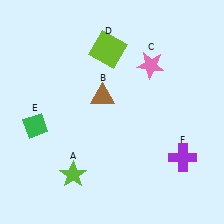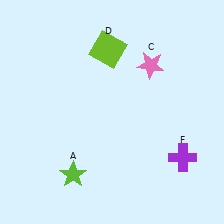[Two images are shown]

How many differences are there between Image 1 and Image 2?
There are 2 differences between the two images.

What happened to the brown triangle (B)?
The brown triangle (B) was removed in Image 2. It was in the top-left area of Image 1.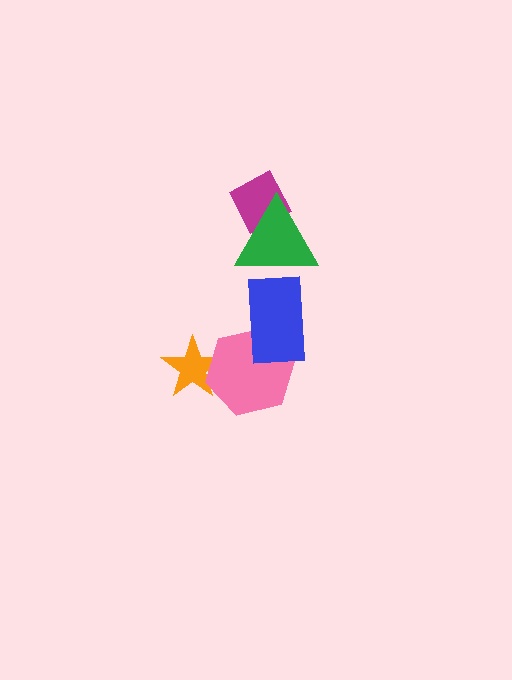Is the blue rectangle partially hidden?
No, no other shape covers it.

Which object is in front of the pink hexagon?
The blue rectangle is in front of the pink hexagon.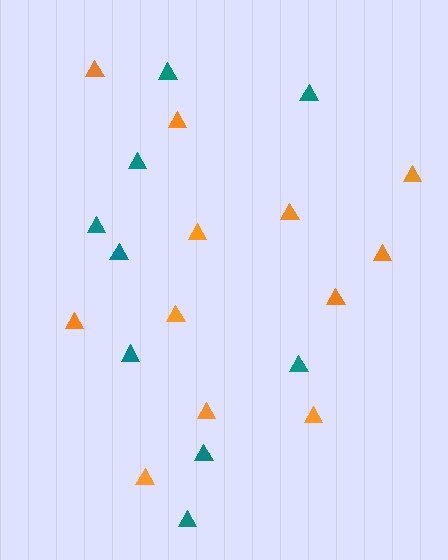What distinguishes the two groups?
There are 2 groups: one group of orange triangles (12) and one group of teal triangles (9).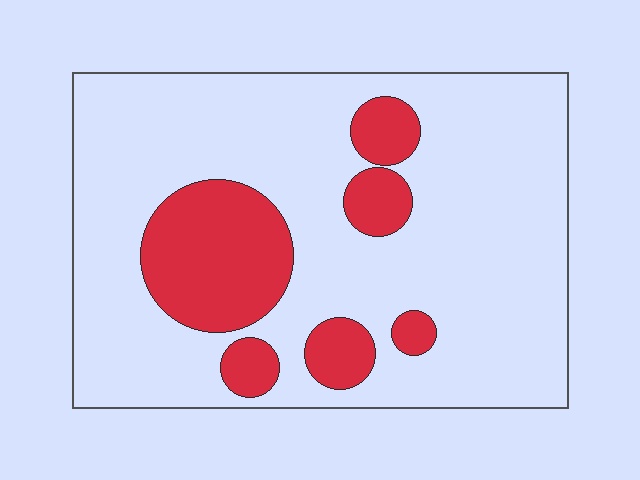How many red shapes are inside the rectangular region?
6.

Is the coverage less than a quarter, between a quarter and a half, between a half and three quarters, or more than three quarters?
Less than a quarter.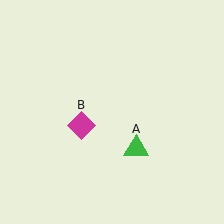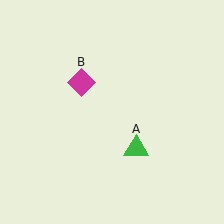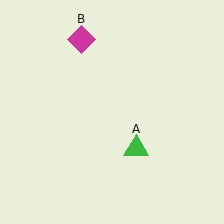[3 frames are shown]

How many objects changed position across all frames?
1 object changed position: magenta diamond (object B).